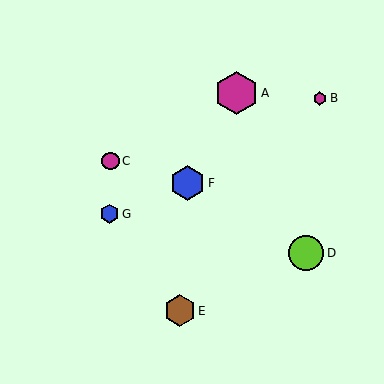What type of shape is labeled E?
Shape E is a brown hexagon.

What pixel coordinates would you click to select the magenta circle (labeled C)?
Click at (110, 161) to select the magenta circle C.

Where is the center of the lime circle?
The center of the lime circle is at (306, 253).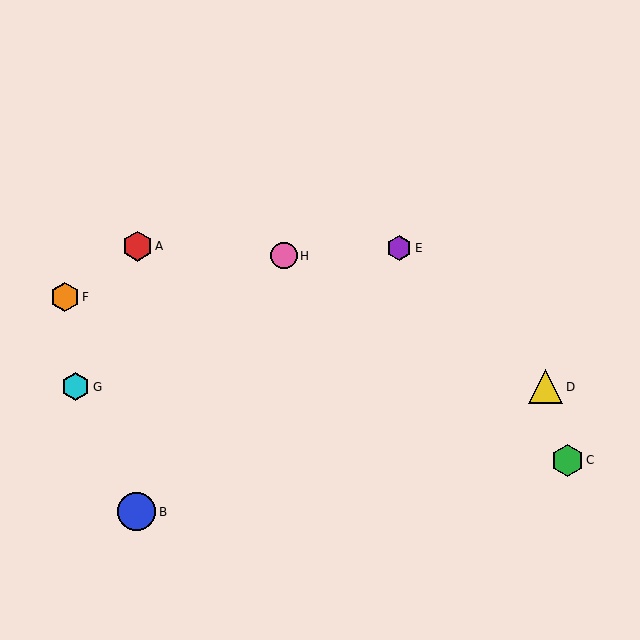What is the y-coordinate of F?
Object F is at y≈297.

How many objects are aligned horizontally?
2 objects (D, G) are aligned horizontally.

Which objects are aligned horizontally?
Objects D, G are aligned horizontally.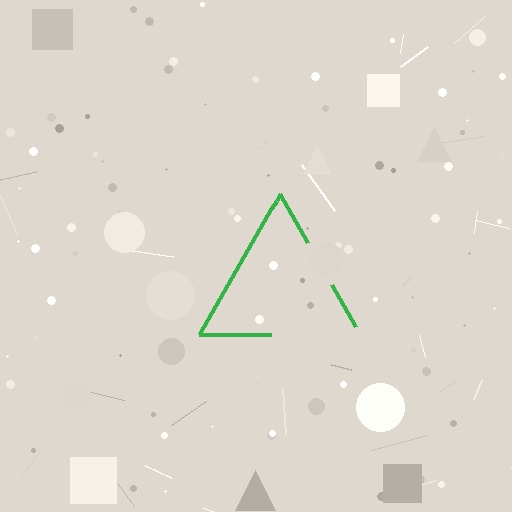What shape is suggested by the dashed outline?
The dashed outline suggests a triangle.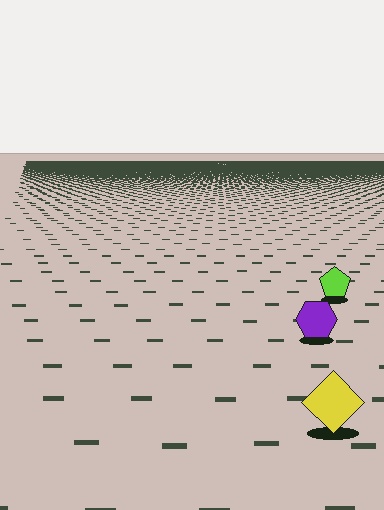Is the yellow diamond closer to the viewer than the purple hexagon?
Yes. The yellow diamond is closer — you can tell from the texture gradient: the ground texture is coarser near it.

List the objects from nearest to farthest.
From nearest to farthest: the yellow diamond, the purple hexagon, the lime pentagon.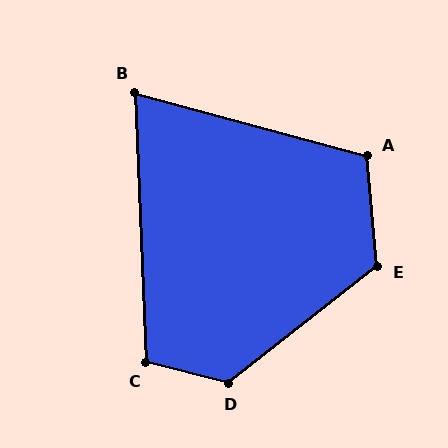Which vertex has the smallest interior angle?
B, at approximately 72 degrees.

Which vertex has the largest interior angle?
D, at approximately 128 degrees.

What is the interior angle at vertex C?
Approximately 106 degrees (obtuse).